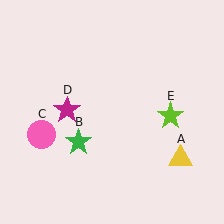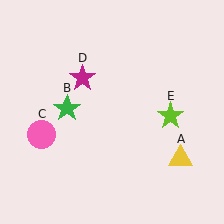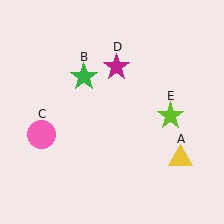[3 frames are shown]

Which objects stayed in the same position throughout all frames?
Yellow triangle (object A) and pink circle (object C) and lime star (object E) remained stationary.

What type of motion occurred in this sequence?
The green star (object B), magenta star (object D) rotated clockwise around the center of the scene.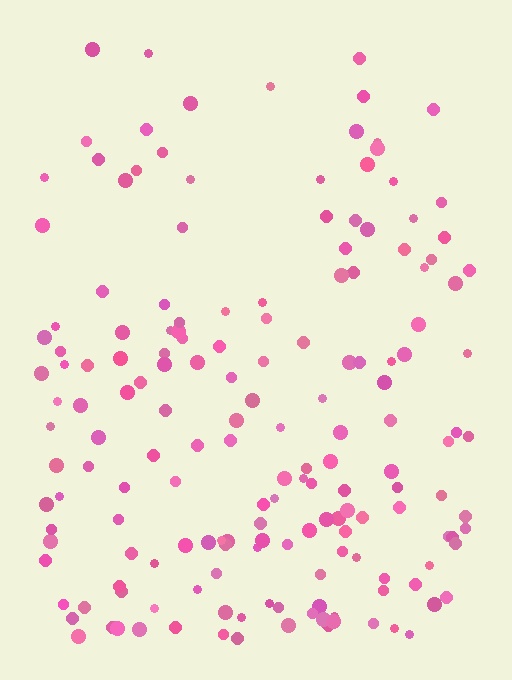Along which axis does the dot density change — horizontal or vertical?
Vertical.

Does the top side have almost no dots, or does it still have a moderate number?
Still a moderate number, just noticeably fewer than the bottom.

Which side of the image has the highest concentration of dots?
The bottom.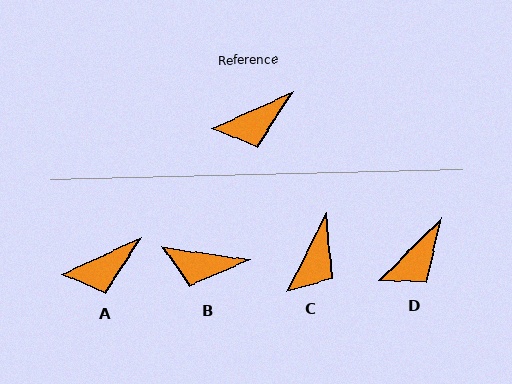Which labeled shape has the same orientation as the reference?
A.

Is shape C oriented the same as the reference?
No, it is off by about 39 degrees.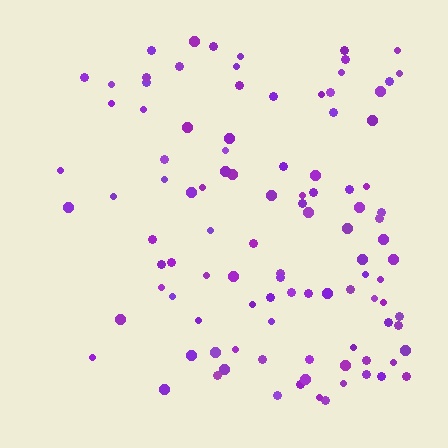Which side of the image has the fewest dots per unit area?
The left.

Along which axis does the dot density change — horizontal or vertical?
Horizontal.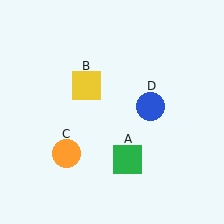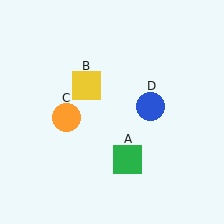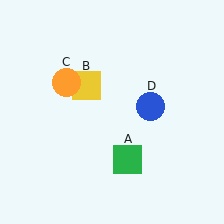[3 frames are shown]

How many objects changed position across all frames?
1 object changed position: orange circle (object C).